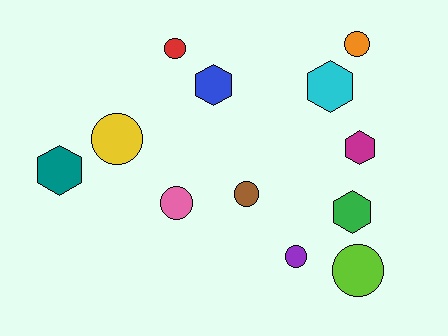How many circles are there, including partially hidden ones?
There are 7 circles.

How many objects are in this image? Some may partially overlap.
There are 12 objects.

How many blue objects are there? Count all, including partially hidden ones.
There is 1 blue object.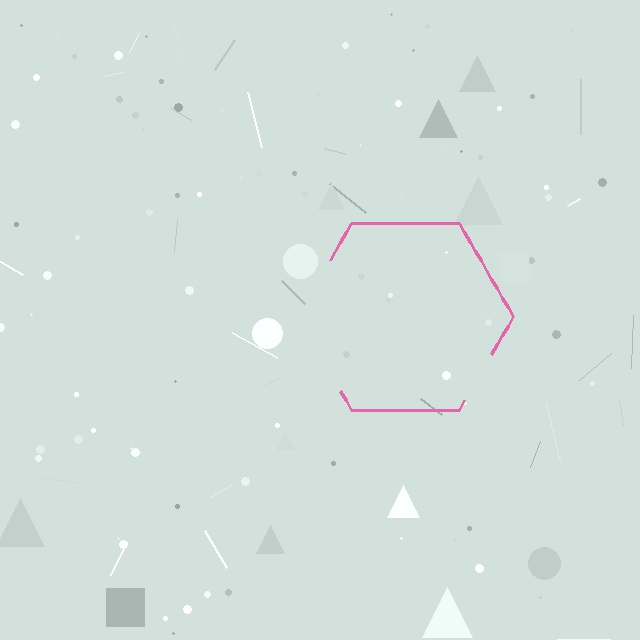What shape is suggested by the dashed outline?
The dashed outline suggests a hexagon.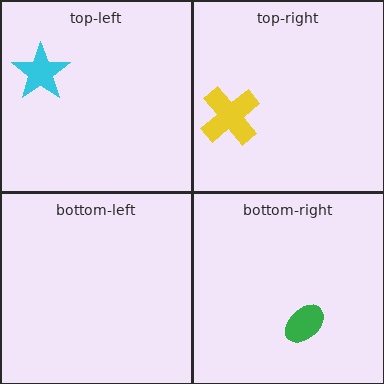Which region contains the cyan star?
The top-left region.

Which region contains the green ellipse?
The bottom-right region.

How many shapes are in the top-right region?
1.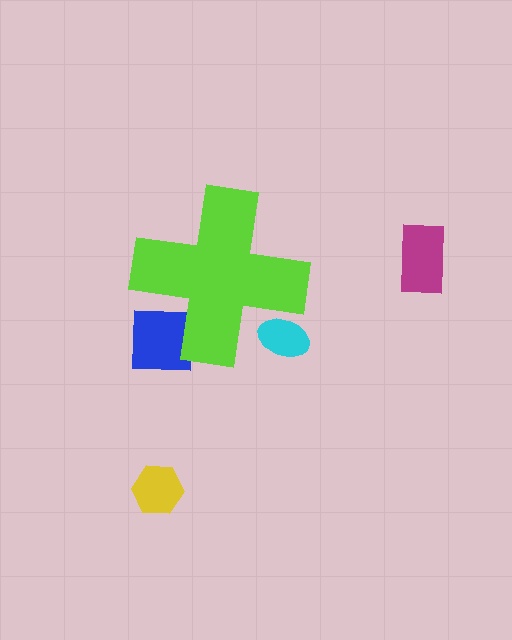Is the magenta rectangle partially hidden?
No, the magenta rectangle is fully visible.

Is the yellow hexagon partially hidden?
No, the yellow hexagon is fully visible.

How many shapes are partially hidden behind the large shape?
2 shapes are partially hidden.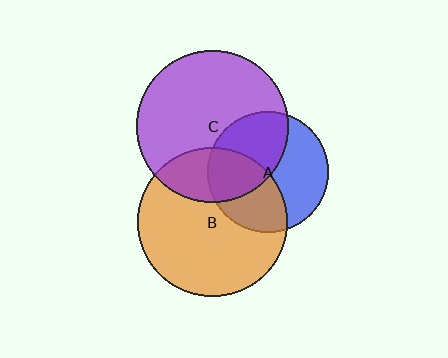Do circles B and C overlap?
Yes.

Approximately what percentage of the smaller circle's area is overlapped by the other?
Approximately 25%.